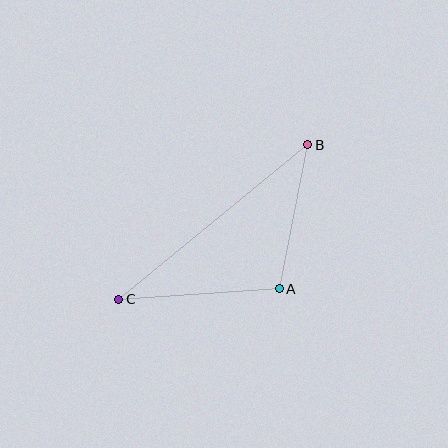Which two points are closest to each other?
Points A and B are closest to each other.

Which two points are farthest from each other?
Points B and C are farthest from each other.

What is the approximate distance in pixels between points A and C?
The distance between A and C is approximately 161 pixels.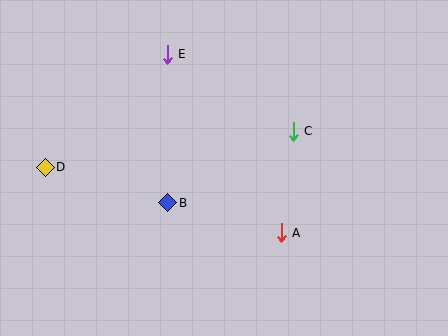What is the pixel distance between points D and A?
The distance between D and A is 245 pixels.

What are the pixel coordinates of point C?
Point C is at (293, 131).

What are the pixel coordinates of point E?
Point E is at (167, 54).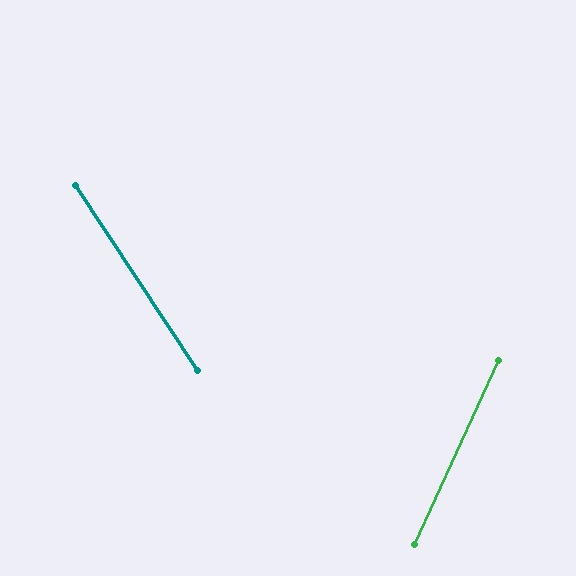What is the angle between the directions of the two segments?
Approximately 58 degrees.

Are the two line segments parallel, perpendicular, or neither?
Neither parallel nor perpendicular — they differ by about 58°.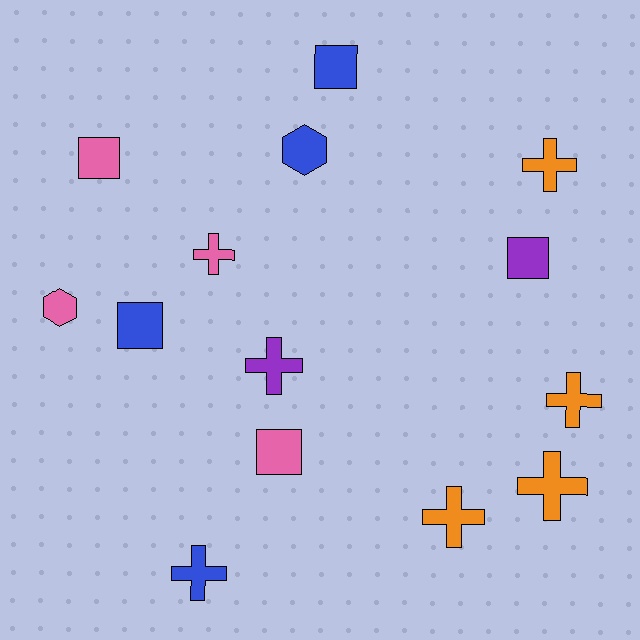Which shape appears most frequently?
Cross, with 7 objects.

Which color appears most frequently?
Pink, with 4 objects.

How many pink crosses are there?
There is 1 pink cross.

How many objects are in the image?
There are 14 objects.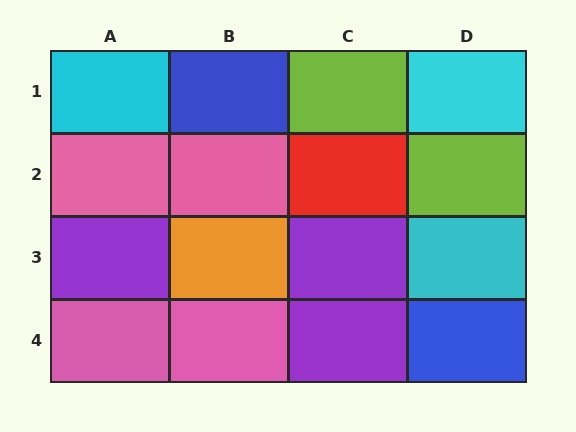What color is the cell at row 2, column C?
Red.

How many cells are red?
1 cell is red.